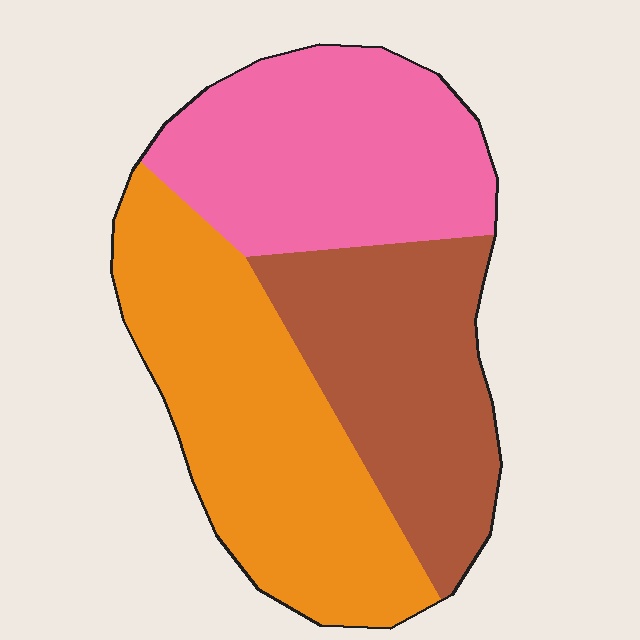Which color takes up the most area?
Orange, at roughly 40%.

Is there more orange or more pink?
Orange.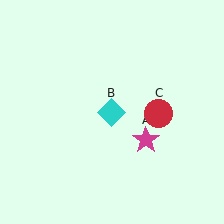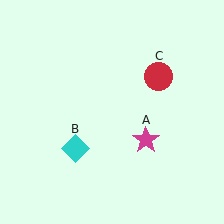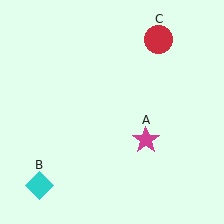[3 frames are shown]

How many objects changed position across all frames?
2 objects changed position: cyan diamond (object B), red circle (object C).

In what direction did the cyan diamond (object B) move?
The cyan diamond (object B) moved down and to the left.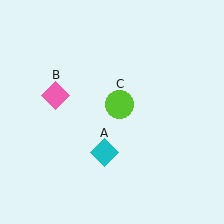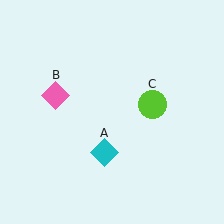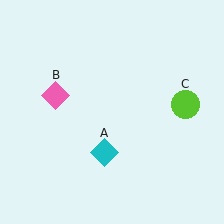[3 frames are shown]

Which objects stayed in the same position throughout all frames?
Cyan diamond (object A) and pink diamond (object B) remained stationary.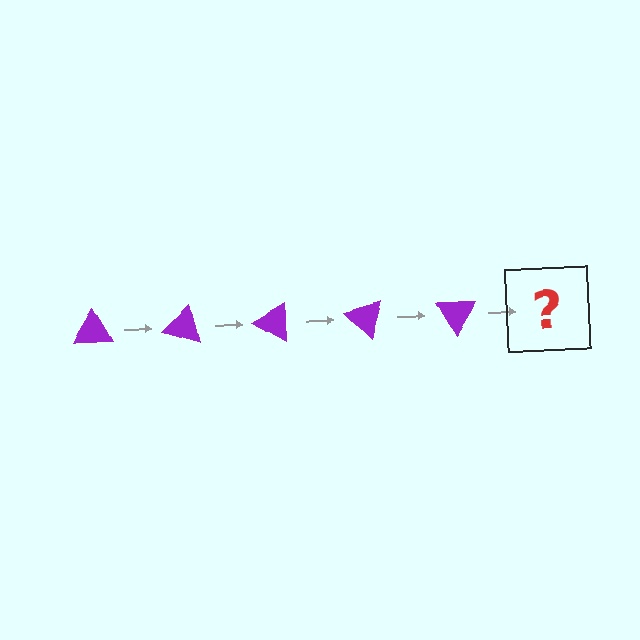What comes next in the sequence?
The next element should be a purple triangle rotated 75 degrees.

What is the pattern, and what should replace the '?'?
The pattern is that the triangle rotates 15 degrees each step. The '?' should be a purple triangle rotated 75 degrees.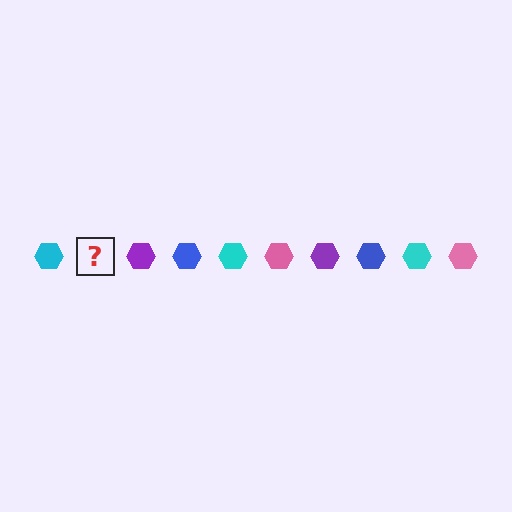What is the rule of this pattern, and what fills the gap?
The rule is that the pattern cycles through cyan, pink, purple, blue hexagons. The gap should be filled with a pink hexagon.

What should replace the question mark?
The question mark should be replaced with a pink hexagon.